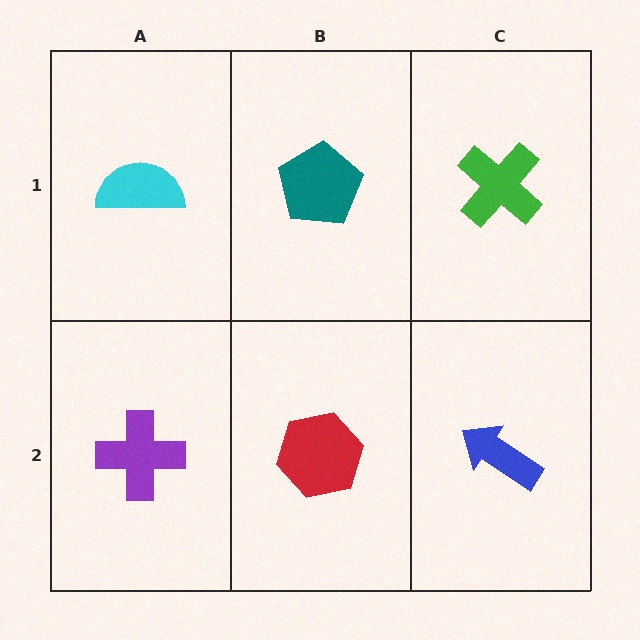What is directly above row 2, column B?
A teal pentagon.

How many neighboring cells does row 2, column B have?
3.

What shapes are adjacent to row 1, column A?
A purple cross (row 2, column A), a teal pentagon (row 1, column B).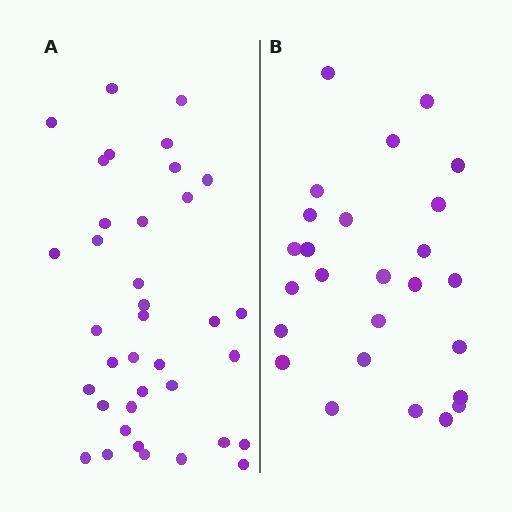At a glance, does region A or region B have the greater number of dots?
Region A (the left region) has more dots.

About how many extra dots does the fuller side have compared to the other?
Region A has roughly 12 or so more dots than region B.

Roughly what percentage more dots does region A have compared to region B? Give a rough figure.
About 40% more.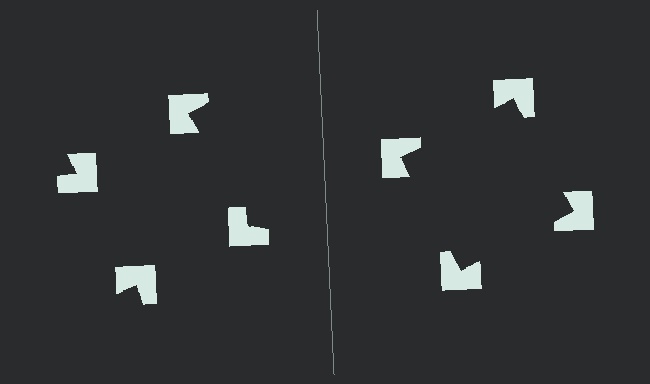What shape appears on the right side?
An illusory square.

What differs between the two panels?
The notched squares are positioned identically on both sides; only the wedge orientations differ. On the right they align to a square; on the left they are misaligned.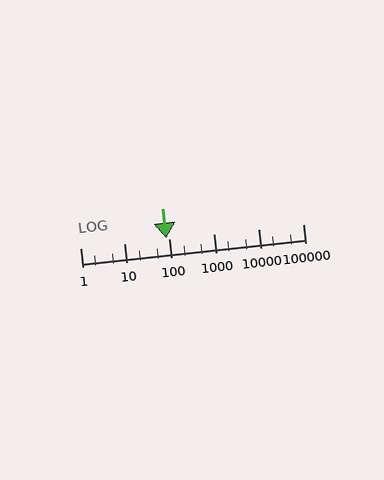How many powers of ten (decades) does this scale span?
The scale spans 5 decades, from 1 to 100000.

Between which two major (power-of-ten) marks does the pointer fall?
The pointer is between 10 and 100.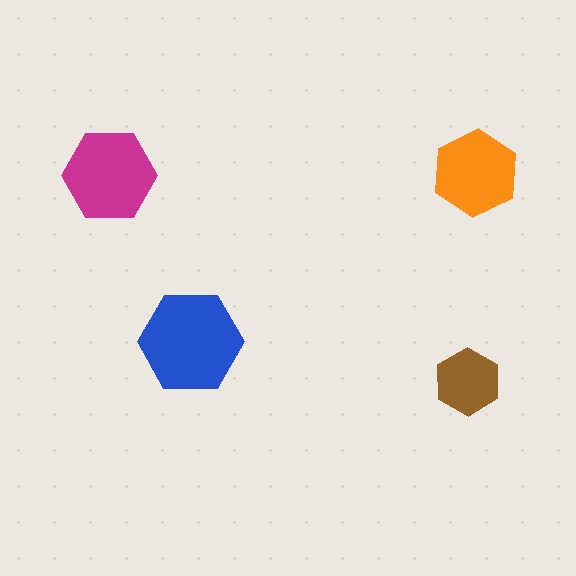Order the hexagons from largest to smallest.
the blue one, the magenta one, the orange one, the brown one.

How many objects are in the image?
There are 4 objects in the image.